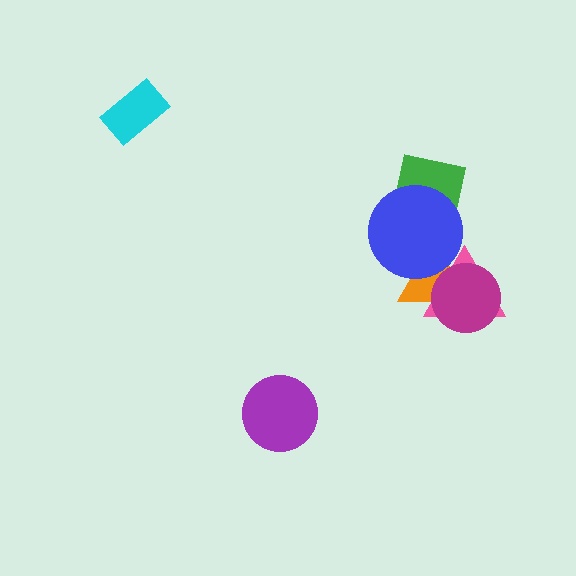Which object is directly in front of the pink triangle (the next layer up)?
The orange triangle is directly in front of the pink triangle.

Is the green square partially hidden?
Yes, it is partially covered by another shape.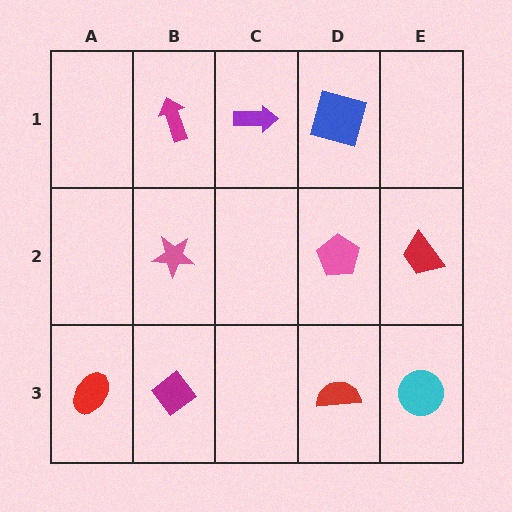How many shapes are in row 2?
3 shapes.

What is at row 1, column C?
A purple arrow.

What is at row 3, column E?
A cyan circle.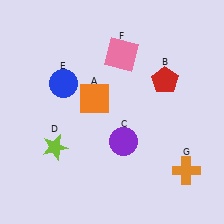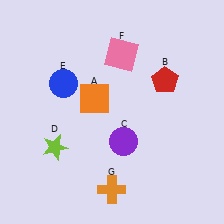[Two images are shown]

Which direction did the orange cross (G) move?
The orange cross (G) moved left.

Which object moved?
The orange cross (G) moved left.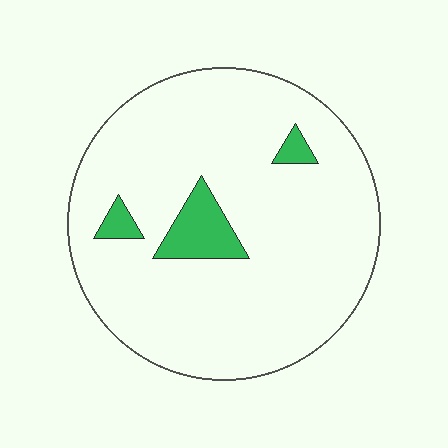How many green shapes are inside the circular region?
3.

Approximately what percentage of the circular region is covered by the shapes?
Approximately 10%.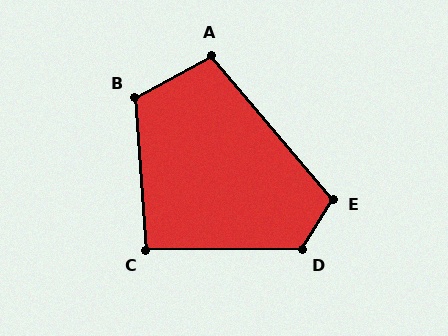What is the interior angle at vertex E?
Approximately 109 degrees (obtuse).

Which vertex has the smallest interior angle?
C, at approximately 94 degrees.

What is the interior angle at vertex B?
Approximately 115 degrees (obtuse).